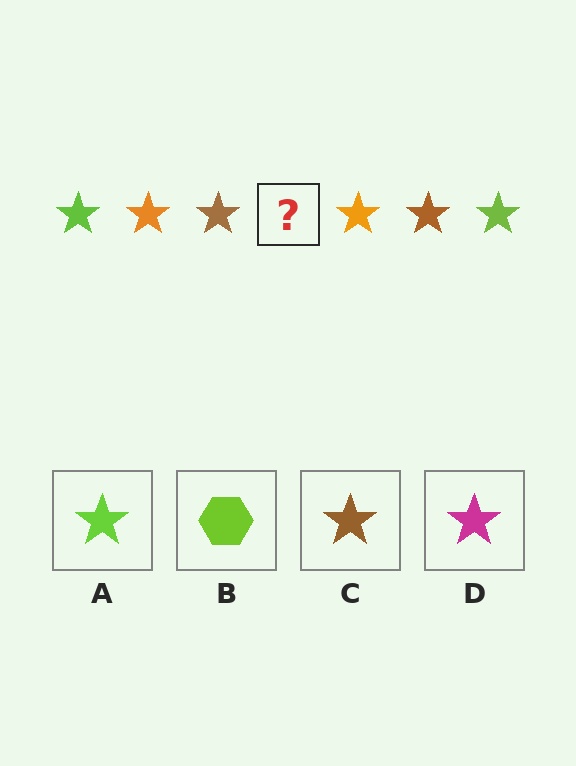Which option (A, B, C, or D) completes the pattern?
A.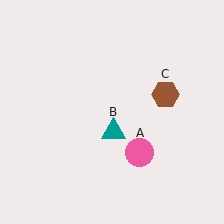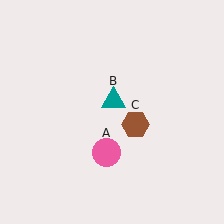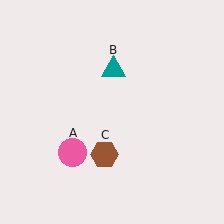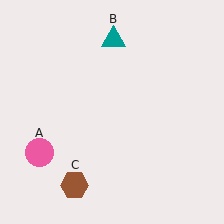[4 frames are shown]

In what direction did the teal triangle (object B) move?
The teal triangle (object B) moved up.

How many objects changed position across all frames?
3 objects changed position: pink circle (object A), teal triangle (object B), brown hexagon (object C).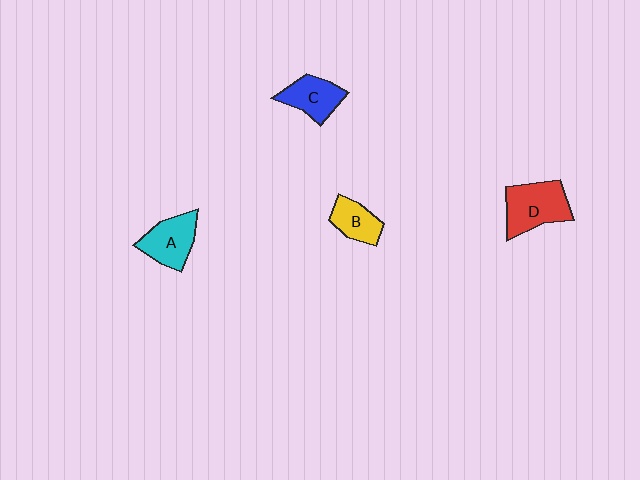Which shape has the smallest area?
Shape B (yellow).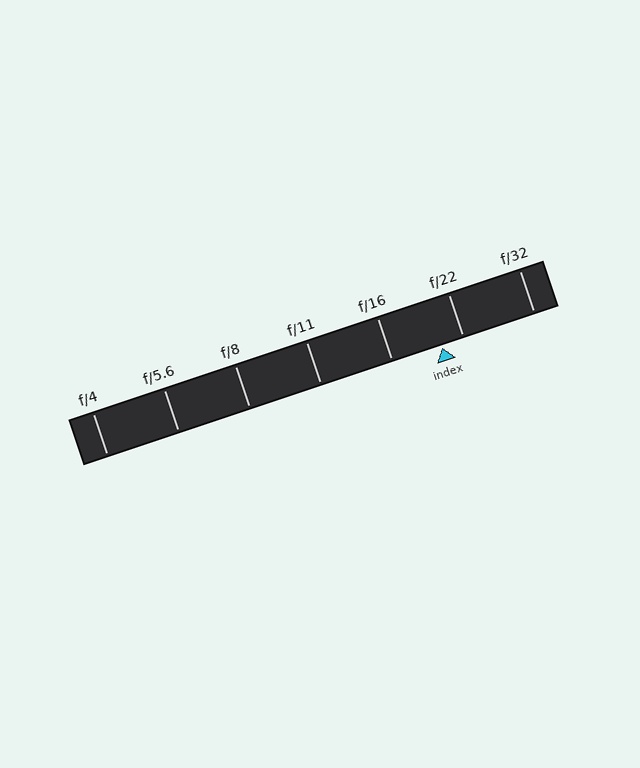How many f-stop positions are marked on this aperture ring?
There are 7 f-stop positions marked.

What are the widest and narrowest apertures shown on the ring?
The widest aperture shown is f/4 and the narrowest is f/32.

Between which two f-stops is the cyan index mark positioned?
The index mark is between f/16 and f/22.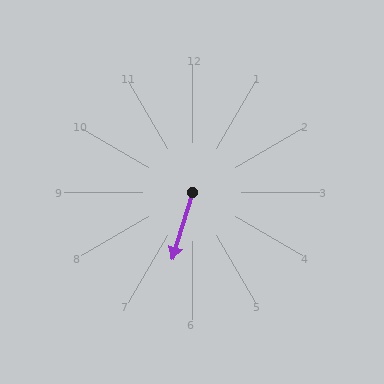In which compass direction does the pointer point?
South.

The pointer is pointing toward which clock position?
Roughly 7 o'clock.